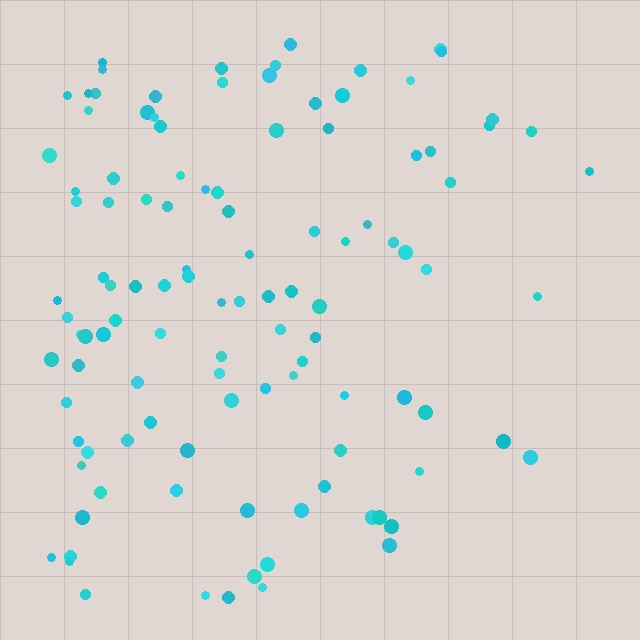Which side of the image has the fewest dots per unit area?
The right.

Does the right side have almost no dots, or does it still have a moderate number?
Still a moderate number, just noticeably fewer than the left.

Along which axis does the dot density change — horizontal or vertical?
Horizontal.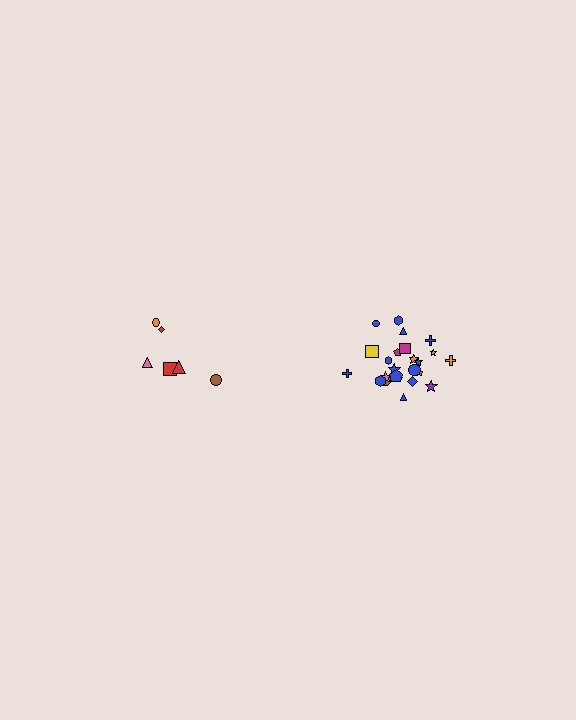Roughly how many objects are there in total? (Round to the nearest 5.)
Roughly 30 objects in total.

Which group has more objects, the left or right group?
The right group.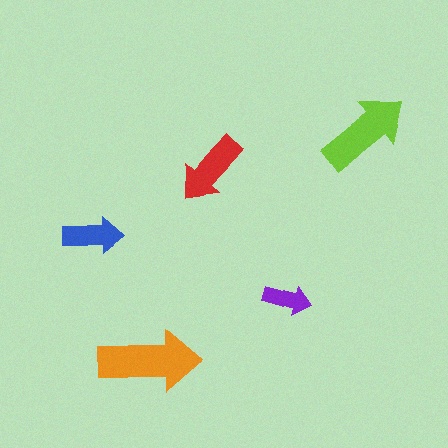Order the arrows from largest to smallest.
the orange one, the lime one, the red one, the blue one, the purple one.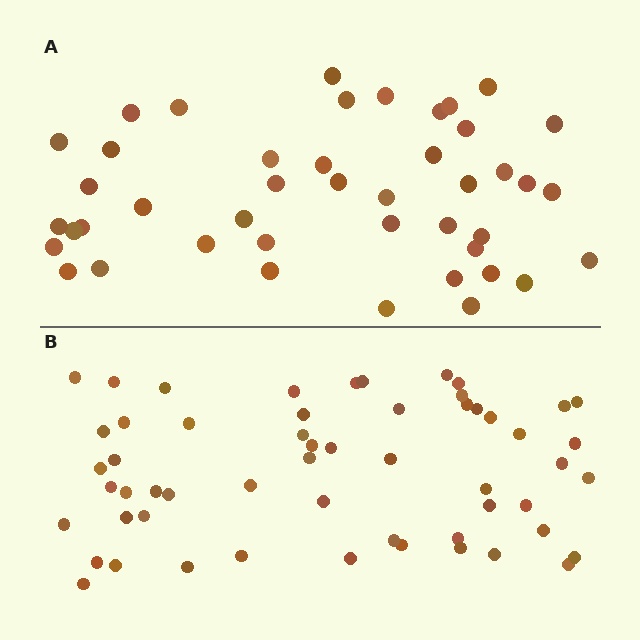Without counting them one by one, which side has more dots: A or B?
Region B (the bottom region) has more dots.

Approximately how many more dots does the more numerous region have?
Region B has roughly 12 or so more dots than region A.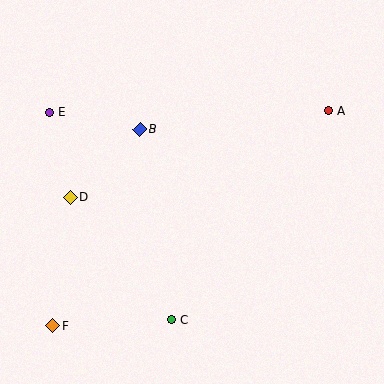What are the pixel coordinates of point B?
Point B is at (140, 129).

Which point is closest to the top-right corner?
Point A is closest to the top-right corner.